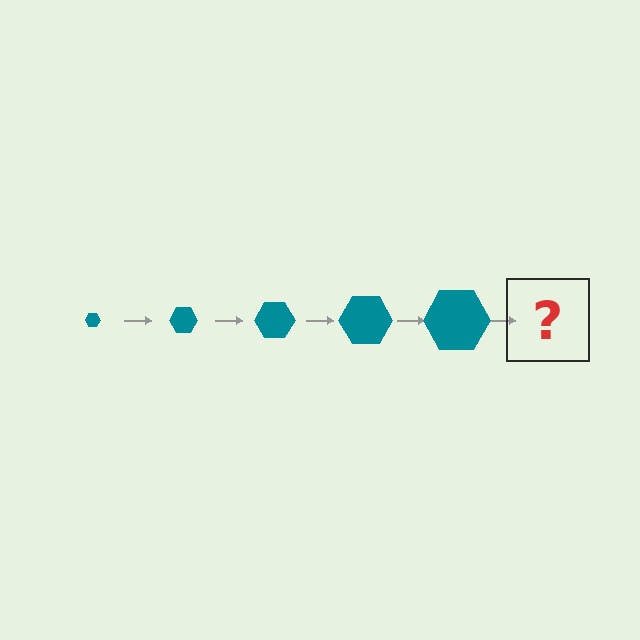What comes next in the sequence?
The next element should be a teal hexagon, larger than the previous one.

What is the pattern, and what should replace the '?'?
The pattern is that the hexagon gets progressively larger each step. The '?' should be a teal hexagon, larger than the previous one.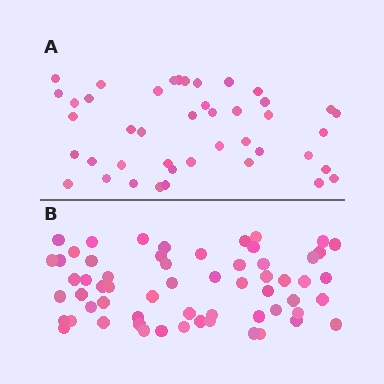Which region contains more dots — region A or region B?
Region B (the bottom region) has more dots.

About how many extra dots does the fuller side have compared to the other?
Region B has approximately 15 more dots than region A.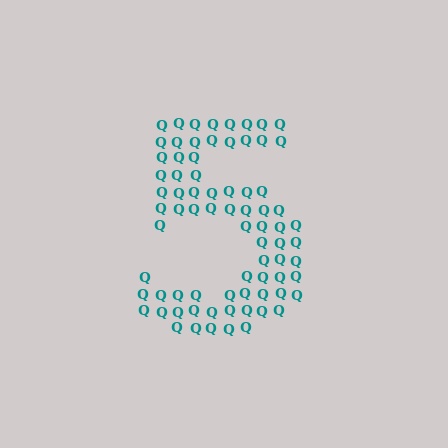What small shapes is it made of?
It is made of small letter Q's.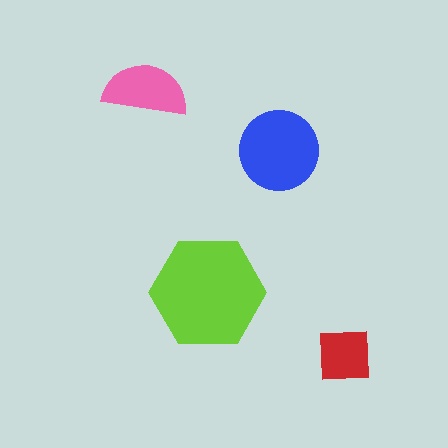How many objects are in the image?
There are 4 objects in the image.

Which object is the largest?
The lime hexagon.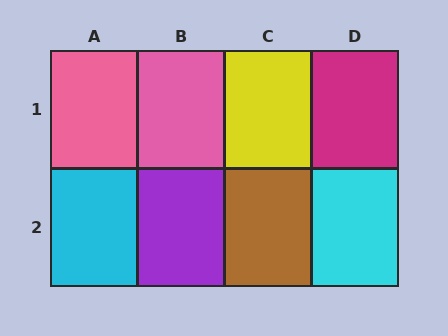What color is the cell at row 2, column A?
Cyan.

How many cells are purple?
1 cell is purple.